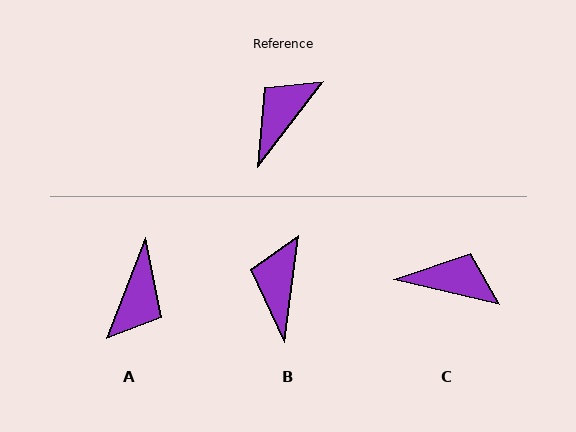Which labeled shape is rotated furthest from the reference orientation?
A, about 164 degrees away.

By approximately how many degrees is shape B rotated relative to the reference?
Approximately 30 degrees counter-clockwise.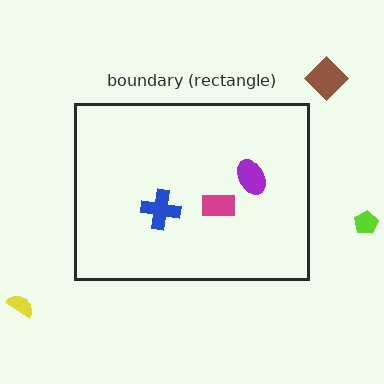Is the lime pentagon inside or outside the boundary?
Outside.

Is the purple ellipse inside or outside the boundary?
Inside.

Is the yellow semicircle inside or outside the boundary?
Outside.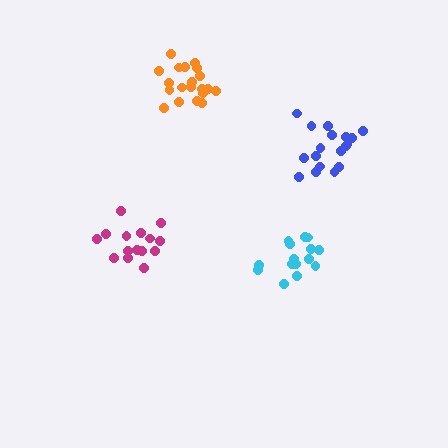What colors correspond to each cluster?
The clusters are colored: cyan, orange, blue, magenta.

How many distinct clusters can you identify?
There are 4 distinct clusters.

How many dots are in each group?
Group 1: 15 dots, Group 2: 20 dots, Group 3: 18 dots, Group 4: 15 dots (68 total).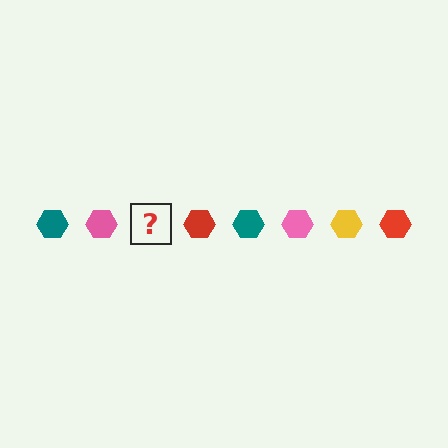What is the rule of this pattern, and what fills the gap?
The rule is that the pattern cycles through teal, pink, yellow, red hexagons. The gap should be filled with a yellow hexagon.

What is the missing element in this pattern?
The missing element is a yellow hexagon.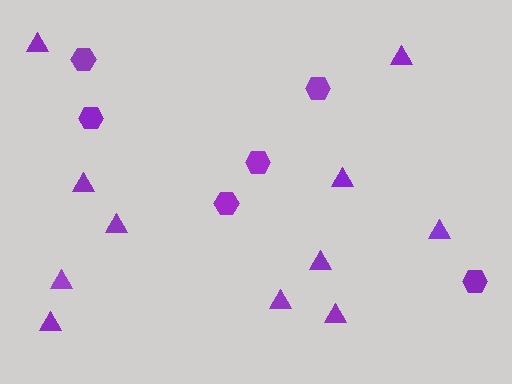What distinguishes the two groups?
There are 2 groups: one group of hexagons (6) and one group of triangles (11).